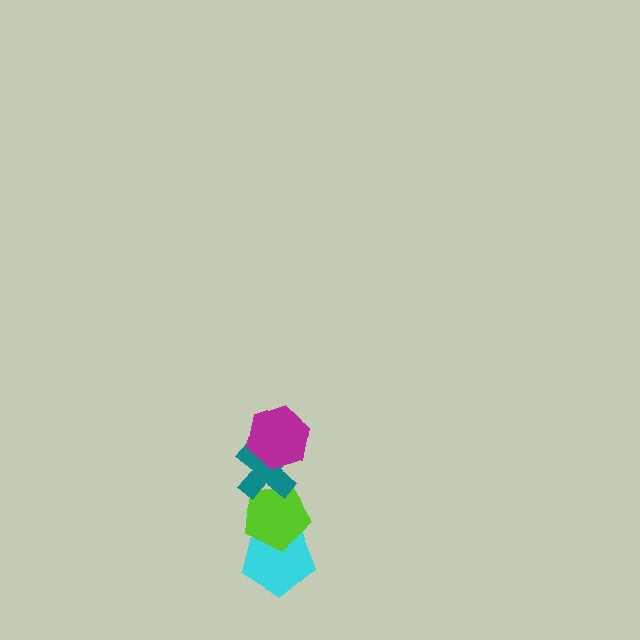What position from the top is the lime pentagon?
The lime pentagon is 3rd from the top.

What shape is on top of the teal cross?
The magenta hexagon is on top of the teal cross.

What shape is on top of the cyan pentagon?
The lime pentagon is on top of the cyan pentagon.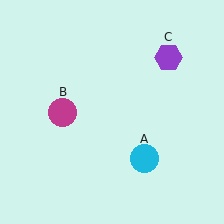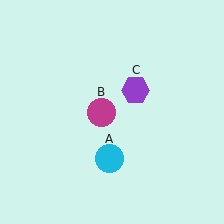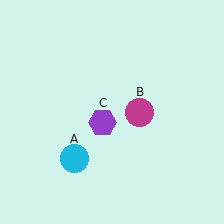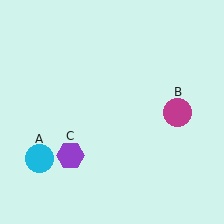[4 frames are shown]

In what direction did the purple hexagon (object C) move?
The purple hexagon (object C) moved down and to the left.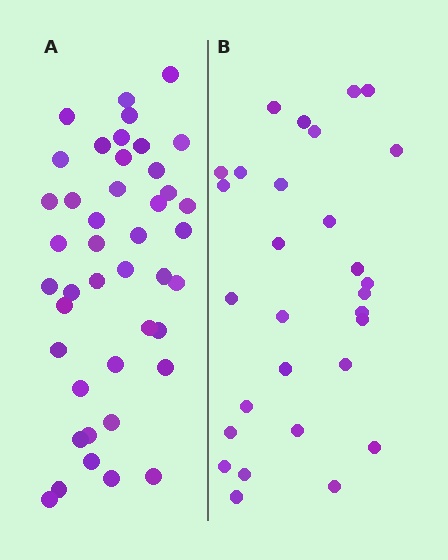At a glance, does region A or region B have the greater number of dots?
Region A (the left region) has more dots.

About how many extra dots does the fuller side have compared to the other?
Region A has approximately 15 more dots than region B.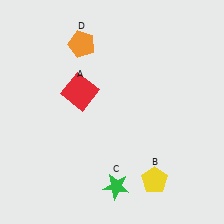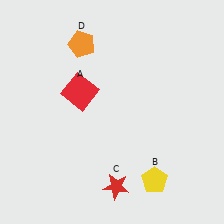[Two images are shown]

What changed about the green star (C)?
In Image 1, C is green. In Image 2, it changed to red.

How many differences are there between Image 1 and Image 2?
There is 1 difference between the two images.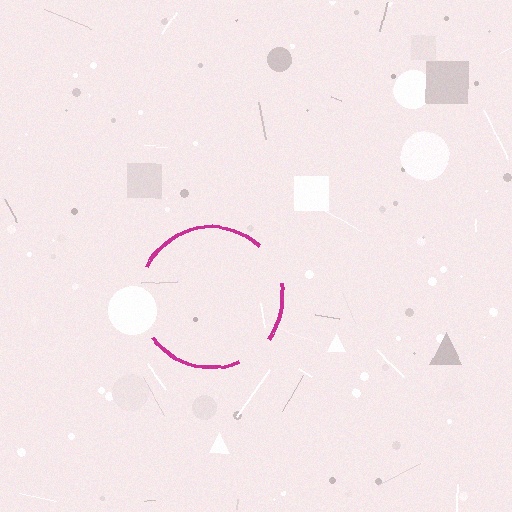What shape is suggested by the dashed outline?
The dashed outline suggests a circle.